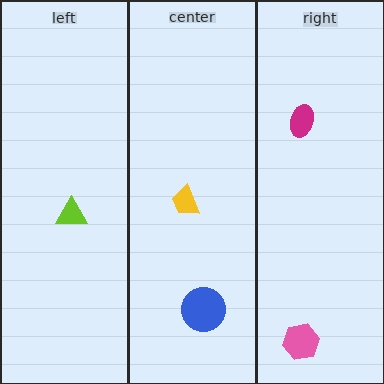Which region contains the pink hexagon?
The right region.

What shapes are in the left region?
The lime triangle.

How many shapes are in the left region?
1.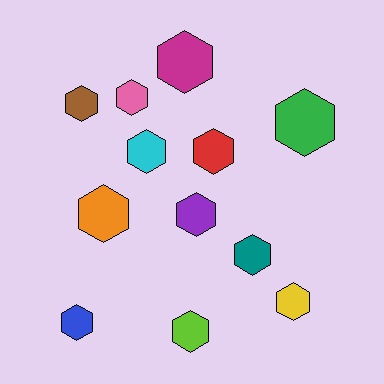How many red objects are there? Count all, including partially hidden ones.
There is 1 red object.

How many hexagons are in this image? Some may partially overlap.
There are 12 hexagons.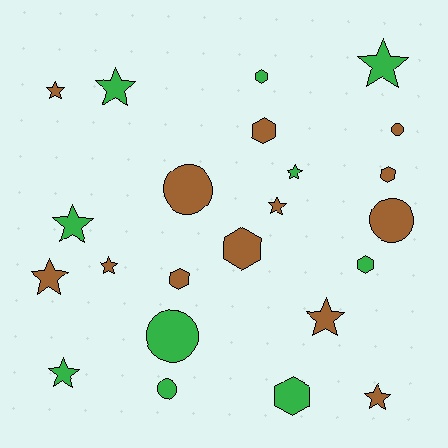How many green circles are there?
There are 2 green circles.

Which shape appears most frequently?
Star, with 11 objects.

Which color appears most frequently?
Brown, with 13 objects.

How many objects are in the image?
There are 23 objects.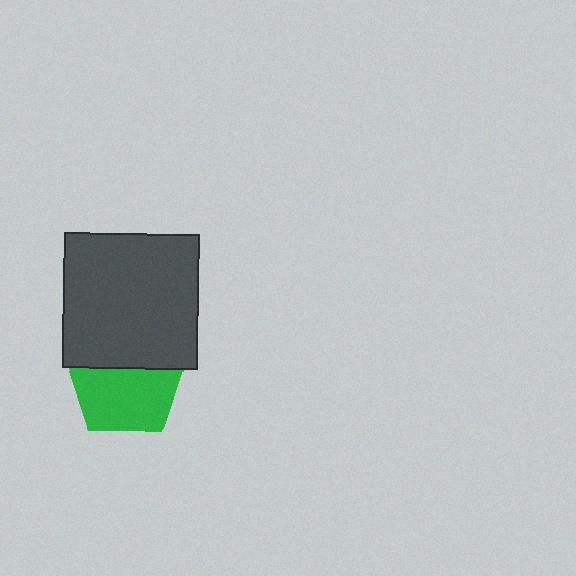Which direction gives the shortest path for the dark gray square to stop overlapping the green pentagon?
Moving up gives the shortest separation.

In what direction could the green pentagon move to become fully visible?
The green pentagon could move down. That would shift it out from behind the dark gray square entirely.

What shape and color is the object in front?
The object in front is a dark gray square.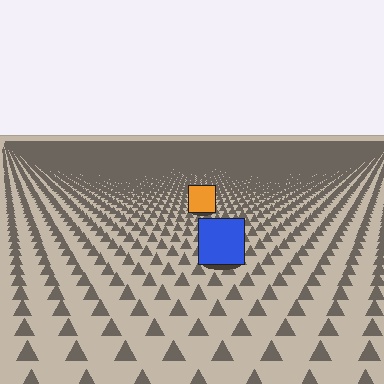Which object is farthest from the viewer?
The orange square is farthest from the viewer. It appears smaller and the ground texture around it is denser.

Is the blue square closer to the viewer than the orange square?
Yes. The blue square is closer — you can tell from the texture gradient: the ground texture is coarser near it.